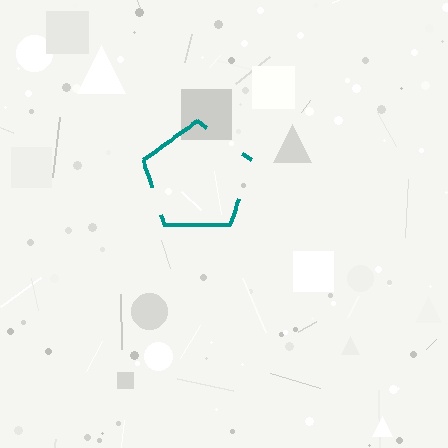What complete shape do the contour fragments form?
The contour fragments form a pentagon.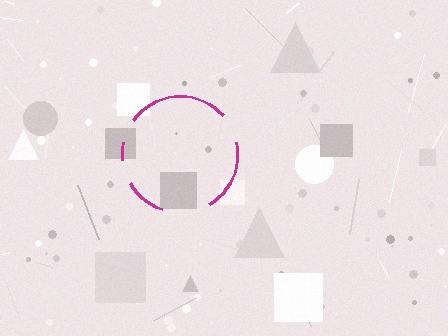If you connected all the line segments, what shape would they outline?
They would outline a circle.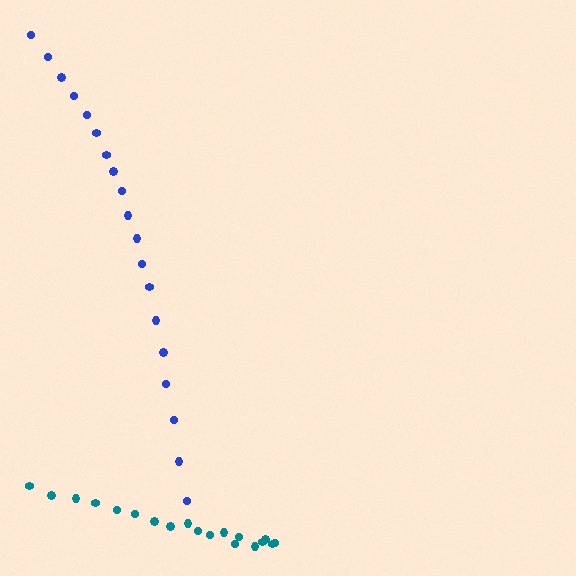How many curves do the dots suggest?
There are 2 distinct paths.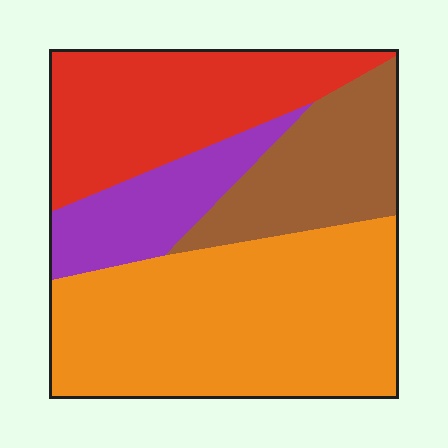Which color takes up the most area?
Orange, at roughly 45%.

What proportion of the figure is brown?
Brown covers around 20% of the figure.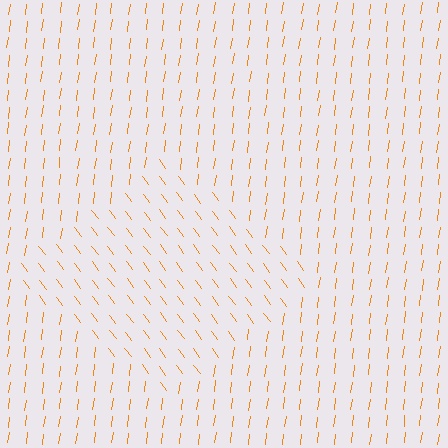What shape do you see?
I see a diamond.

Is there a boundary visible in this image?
Yes, there is a texture boundary formed by a change in line orientation.